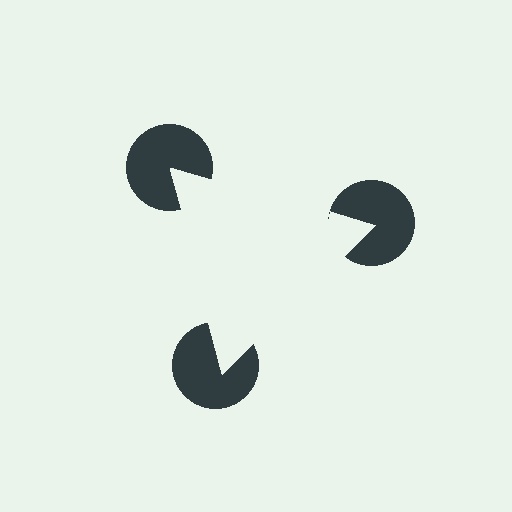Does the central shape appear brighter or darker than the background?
It typically appears slightly brighter than the background, even though no actual brightness change is drawn.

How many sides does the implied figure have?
3 sides.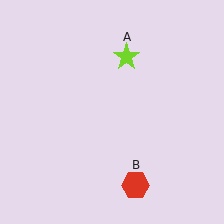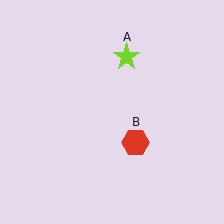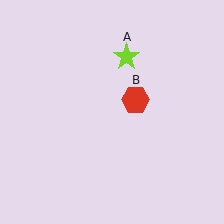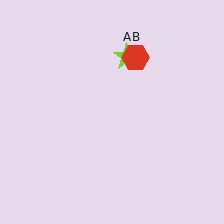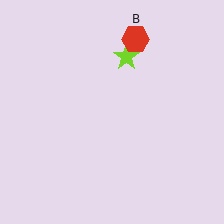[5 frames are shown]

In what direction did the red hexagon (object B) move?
The red hexagon (object B) moved up.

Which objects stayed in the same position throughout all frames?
Lime star (object A) remained stationary.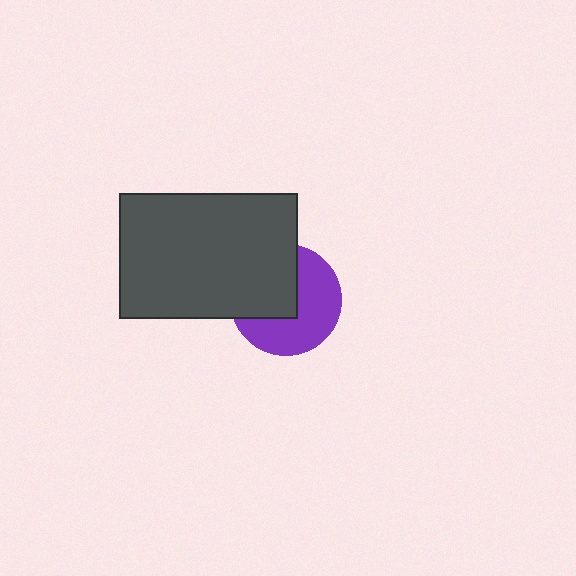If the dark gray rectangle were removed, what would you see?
You would see the complete purple circle.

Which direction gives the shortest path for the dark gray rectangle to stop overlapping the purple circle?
Moving toward the upper-left gives the shortest separation.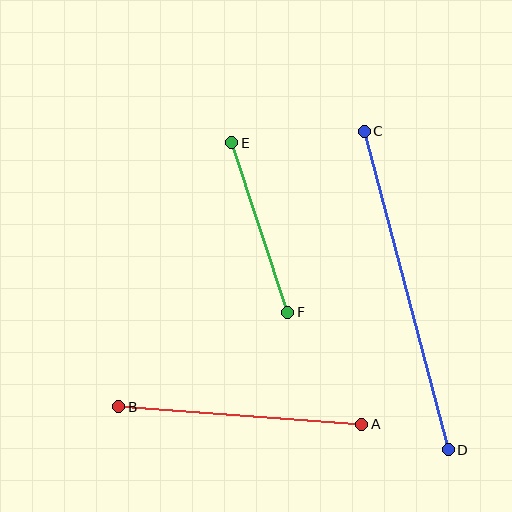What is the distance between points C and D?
The distance is approximately 329 pixels.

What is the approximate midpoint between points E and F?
The midpoint is at approximately (260, 227) pixels.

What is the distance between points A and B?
The distance is approximately 244 pixels.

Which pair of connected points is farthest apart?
Points C and D are farthest apart.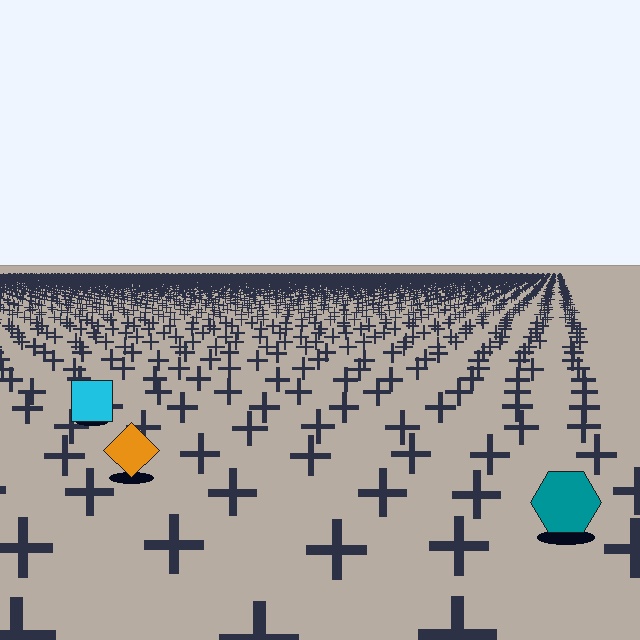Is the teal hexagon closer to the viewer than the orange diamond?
Yes. The teal hexagon is closer — you can tell from the texture gradient: the ground texture is coarser near it.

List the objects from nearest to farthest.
From nearest to farthest: the teal hexagon, the orange diamond, the cyan square.